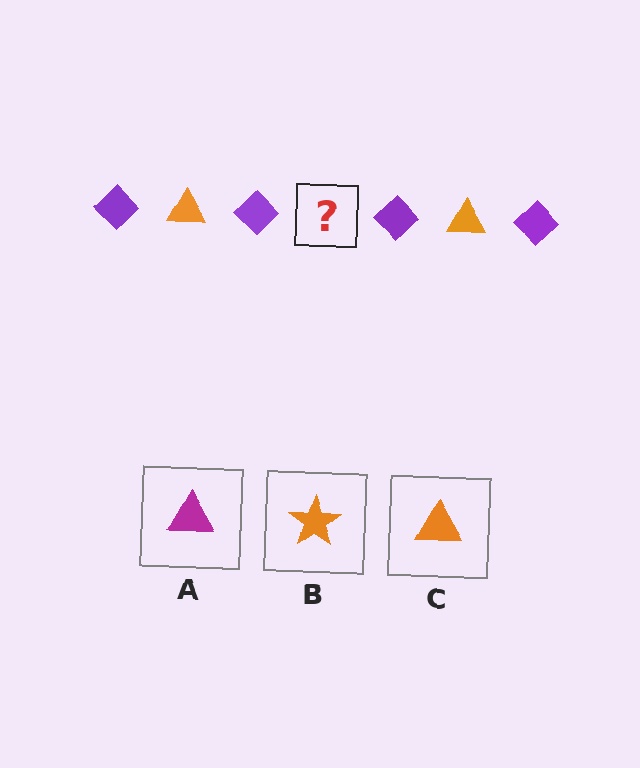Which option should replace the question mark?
Option C.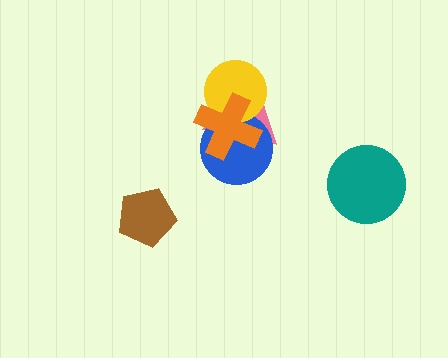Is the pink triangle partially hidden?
Yes, it is partially covered by another shape.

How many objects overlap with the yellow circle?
3 objects overlap with the yellow circle.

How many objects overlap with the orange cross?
3 objects overlap with the orange cross.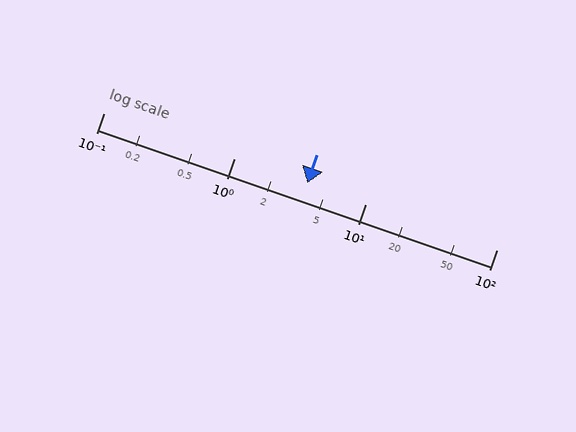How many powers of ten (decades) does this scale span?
The scale spans 3 decades, from 0.1 to 100.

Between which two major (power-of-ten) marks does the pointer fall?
The pointer is between 1 and 10.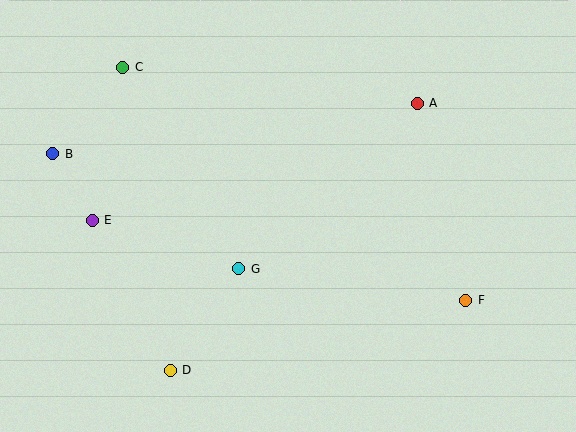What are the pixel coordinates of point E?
Point E is at (92, 220).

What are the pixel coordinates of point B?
Point B is at (53, 154).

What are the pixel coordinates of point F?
Point F is at (466, 300).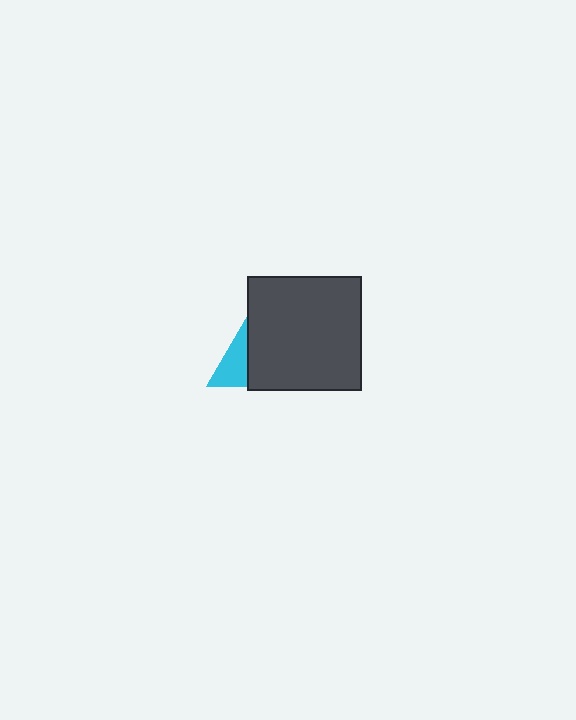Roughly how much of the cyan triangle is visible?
A small part of it is visible (roughly 40%).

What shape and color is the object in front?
The object in front is a dark gray square.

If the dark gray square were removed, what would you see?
You would see the complete cyan triangle.